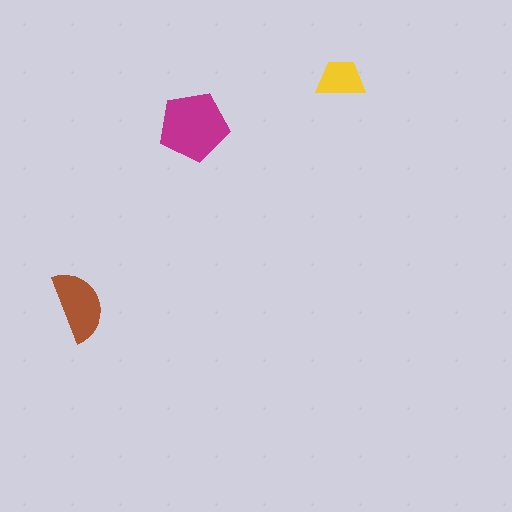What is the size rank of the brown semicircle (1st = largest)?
2nd.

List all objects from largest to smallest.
The magenta pentagon, the brown semicircle, the yellow trapezoid.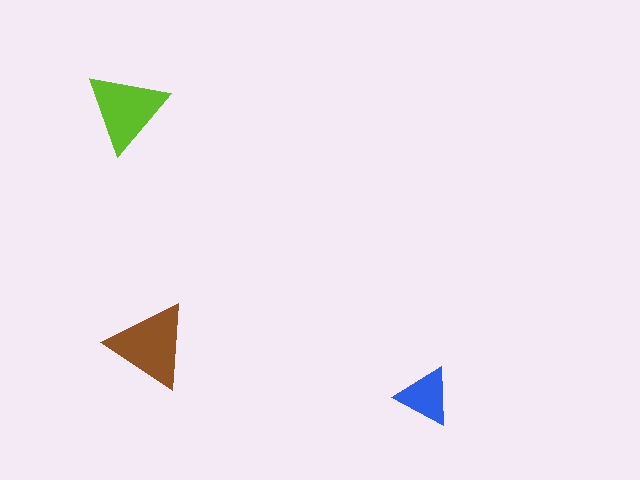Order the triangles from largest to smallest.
the brown one, the lime one, the blue one.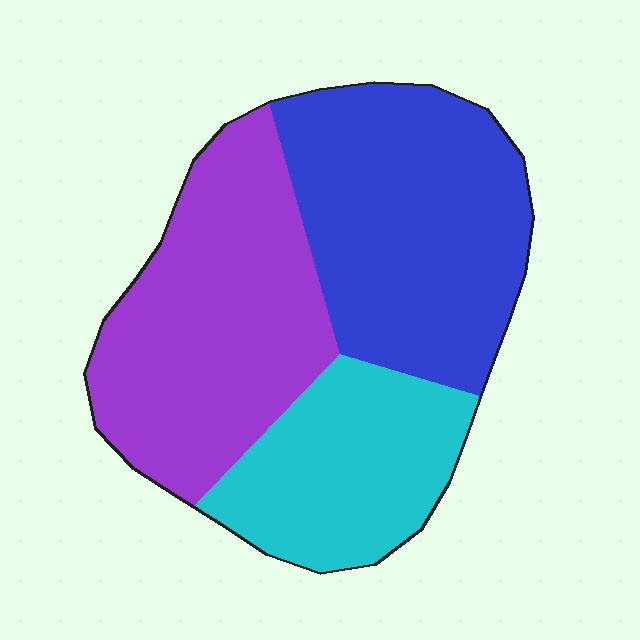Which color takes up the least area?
Cyan, at roughly 25%.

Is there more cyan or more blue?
Blue.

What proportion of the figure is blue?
Blue takes up about three eighths (3/8) of the figure.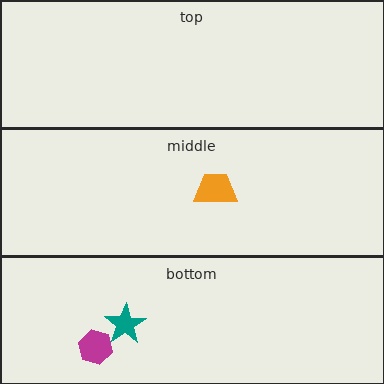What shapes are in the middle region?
The orange trapezoid.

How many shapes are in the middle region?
1.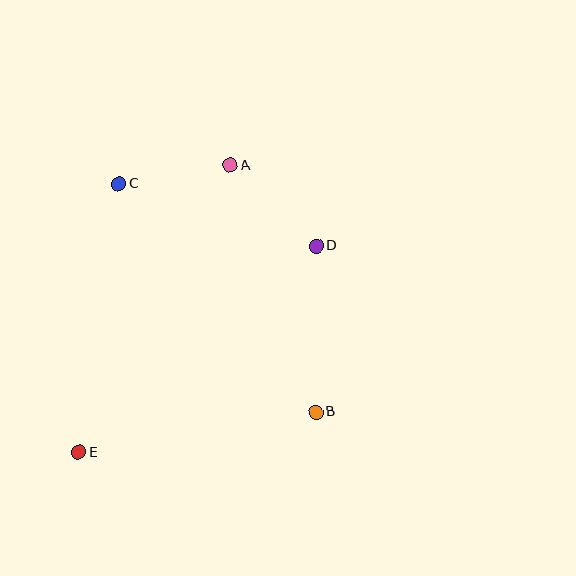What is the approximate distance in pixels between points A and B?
The distance between A and B is approximately 262 pixels.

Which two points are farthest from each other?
Points A and E are farthest from each other.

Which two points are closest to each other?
Points A and C are closest to each other.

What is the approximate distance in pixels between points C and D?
The distance between C and D is approximately 207 pixels.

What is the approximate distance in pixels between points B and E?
The distance between B and E is approximately 240 pixels.